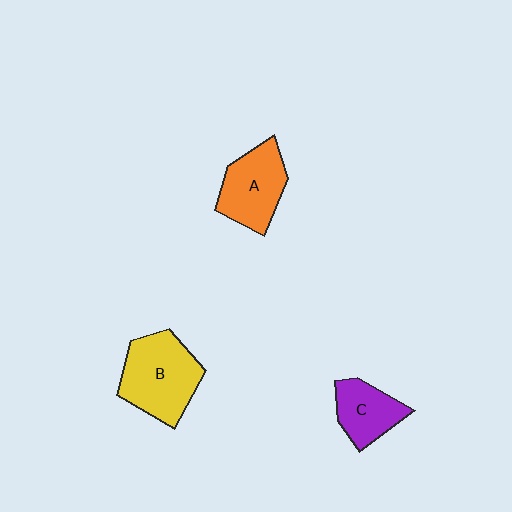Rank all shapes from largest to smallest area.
From largest to smallest: B (yellow), A (orange), C (purple).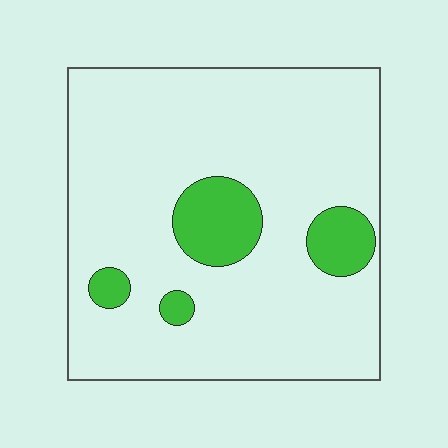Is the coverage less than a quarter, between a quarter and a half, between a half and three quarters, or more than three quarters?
Less than a quarter.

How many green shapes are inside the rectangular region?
4.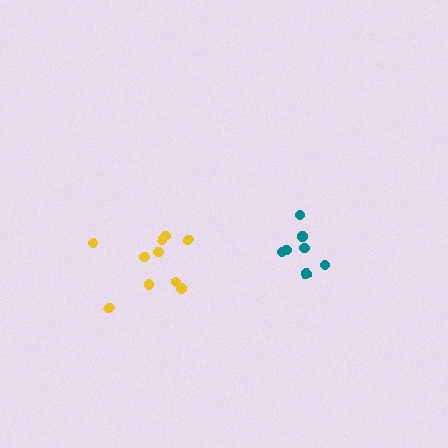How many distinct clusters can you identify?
There are 2 distinct clusters.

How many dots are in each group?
Group 1: 10 dots, Group 2: 7 dots (17 total).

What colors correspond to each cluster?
The clusters are colored: yellow, teal.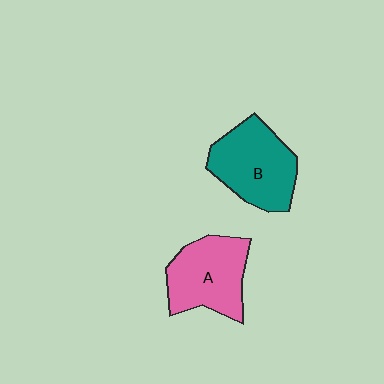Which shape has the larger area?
Shape B (teal).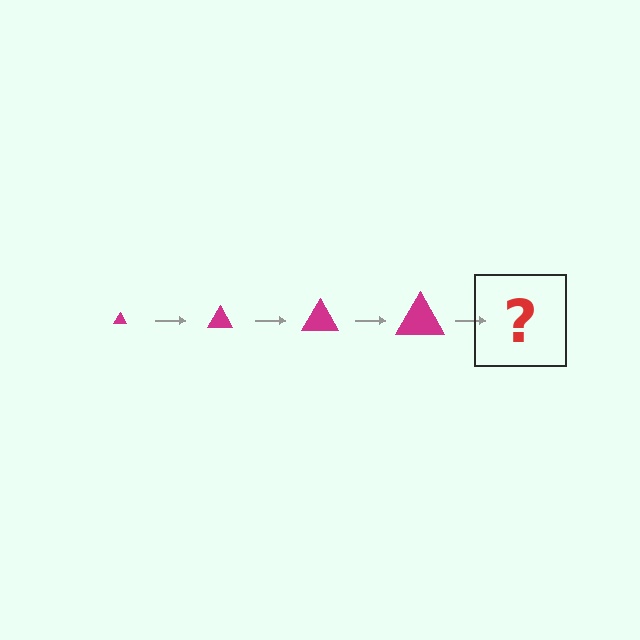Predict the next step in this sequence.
The next step is a magenta triangle, larger than the previous one.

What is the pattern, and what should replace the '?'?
The pattern is that the triangle gets progressively larger each step. The '?' should be a magenta triangle, larger than the previous one.